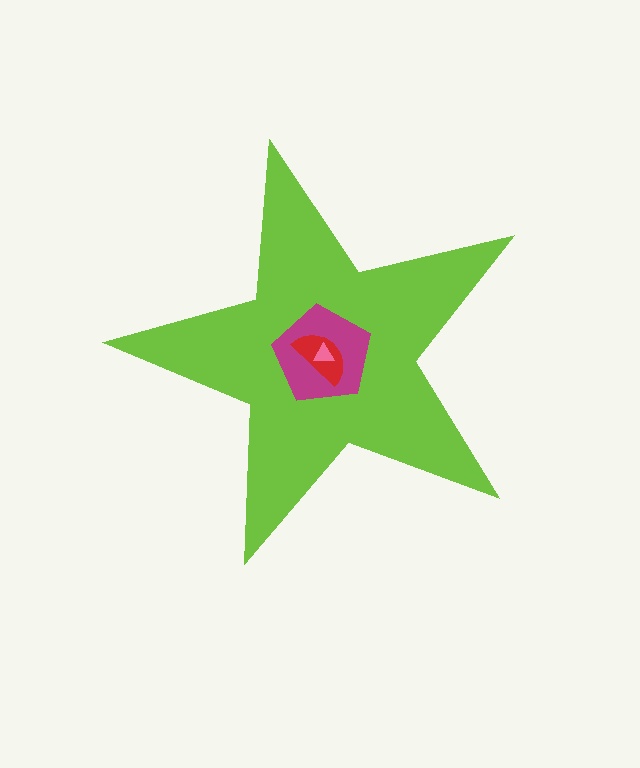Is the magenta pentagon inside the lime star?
Yes.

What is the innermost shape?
The pink triangle.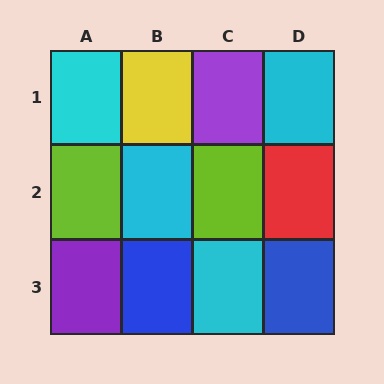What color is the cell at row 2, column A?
Lime.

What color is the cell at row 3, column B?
Blue.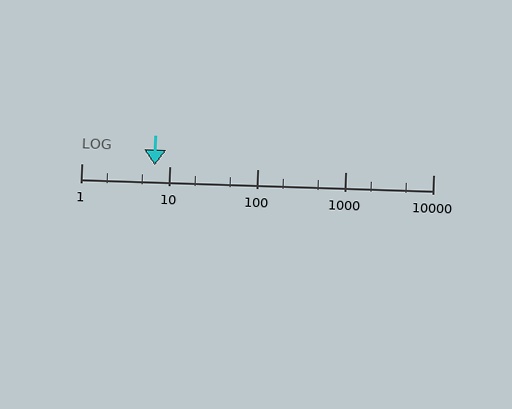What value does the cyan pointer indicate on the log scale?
The pointer indicates approximately 6.8.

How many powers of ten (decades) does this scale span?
The scale spans 4 decades, from 1 to 10000.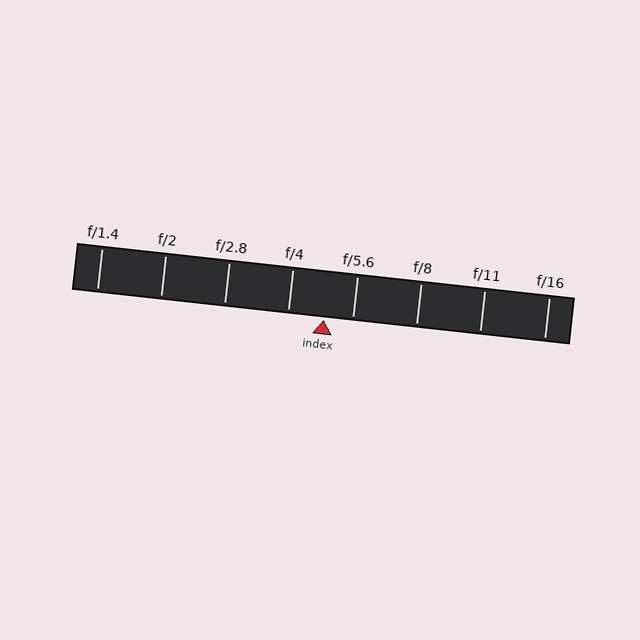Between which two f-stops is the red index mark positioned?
The index mark is between f/4 and f/5.6.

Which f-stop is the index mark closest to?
The index mark is closest to f/5.6.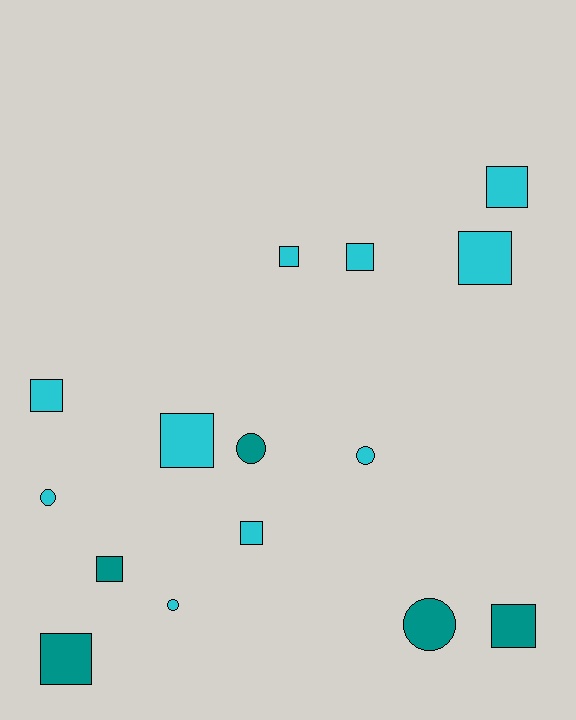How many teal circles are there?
There are 2 teal circles.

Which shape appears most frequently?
Square, with 10 objects.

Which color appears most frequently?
Cyan, with 10 objects.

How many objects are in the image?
There are 15 objects.